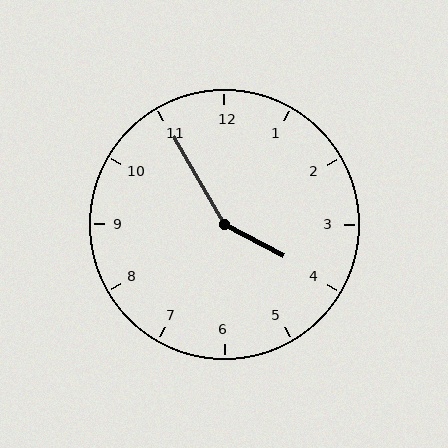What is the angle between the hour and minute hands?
Approximately 148 degrees.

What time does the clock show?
3:55.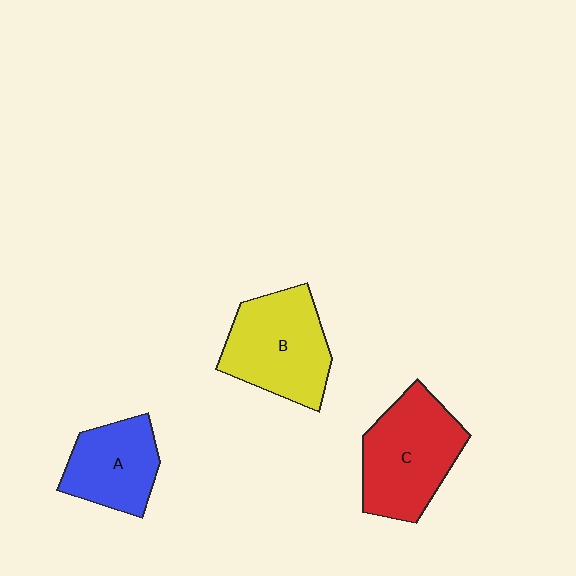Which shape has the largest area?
Shape C (red).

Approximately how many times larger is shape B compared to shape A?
Approximately 1.3 times.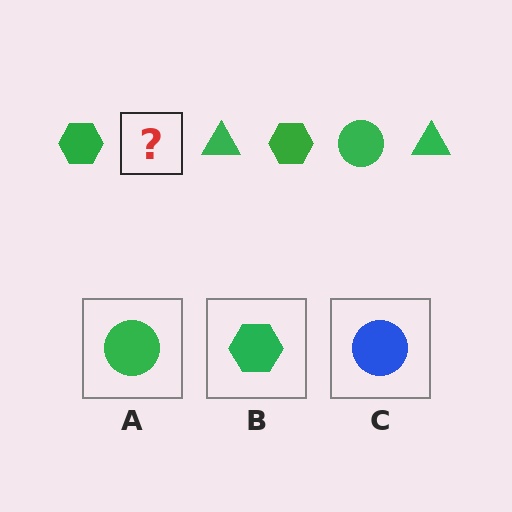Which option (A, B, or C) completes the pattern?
A.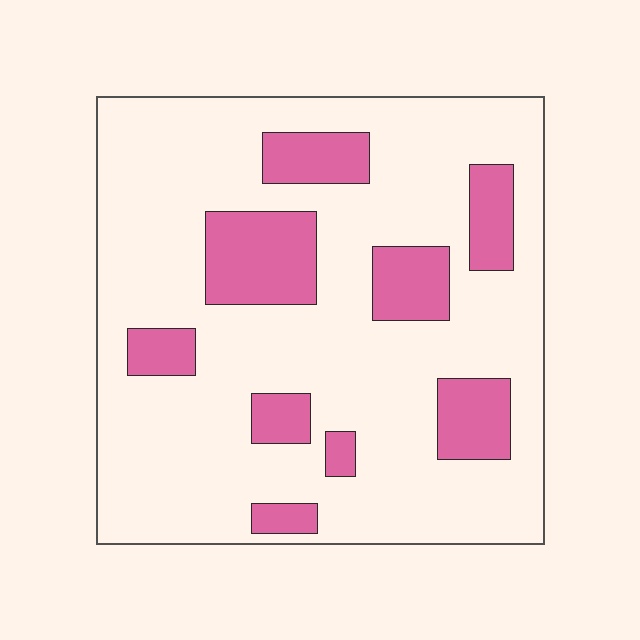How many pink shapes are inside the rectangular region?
9.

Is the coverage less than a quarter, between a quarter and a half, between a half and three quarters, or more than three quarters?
Less than a quarter.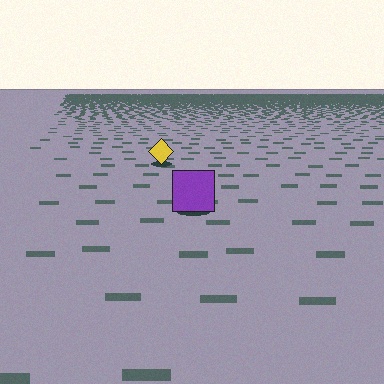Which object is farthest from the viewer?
The yellow diamond is farthest from the viewer. It appears smaller and the ground texture around it is denser.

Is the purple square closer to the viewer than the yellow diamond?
Yes. The purple square is closer — you can tell from the texture gradient: the ground texture is coarser near it.